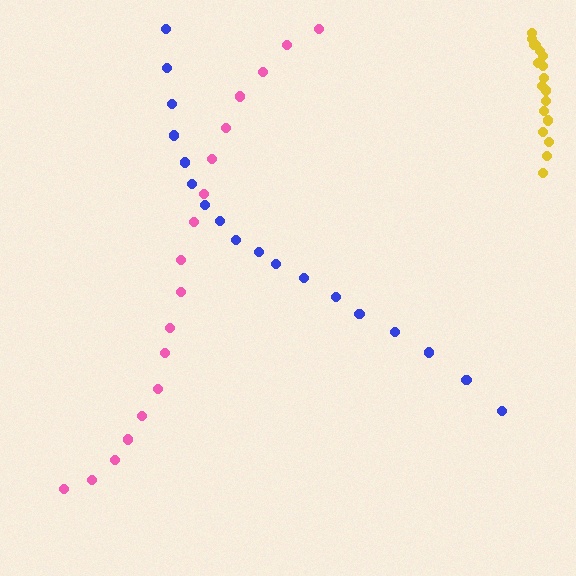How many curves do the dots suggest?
There are 3 distinct paths.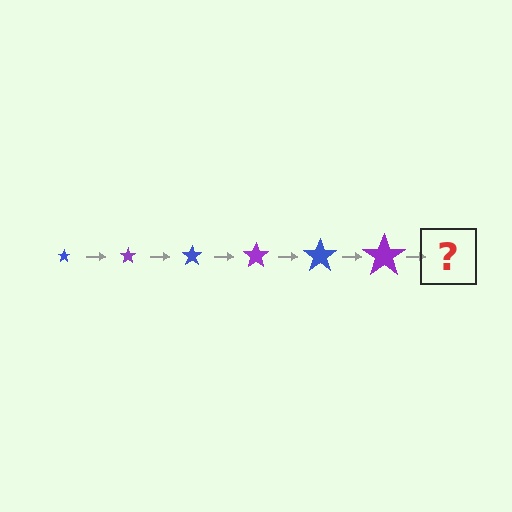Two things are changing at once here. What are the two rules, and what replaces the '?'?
The two rules are that the star grows larger each step and the color cycles through blue and purple. The '?' should be a blue star, larger than the previous one.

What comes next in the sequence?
The next element should be a blue star, larger than the previous one.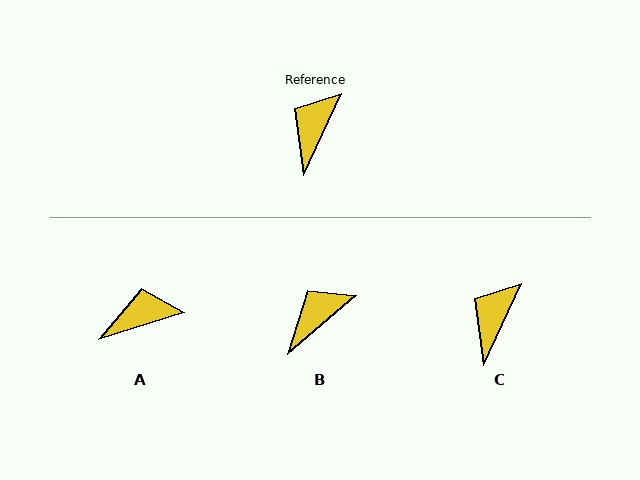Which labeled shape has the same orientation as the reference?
C.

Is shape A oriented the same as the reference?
No, it is off by about 48 degrees.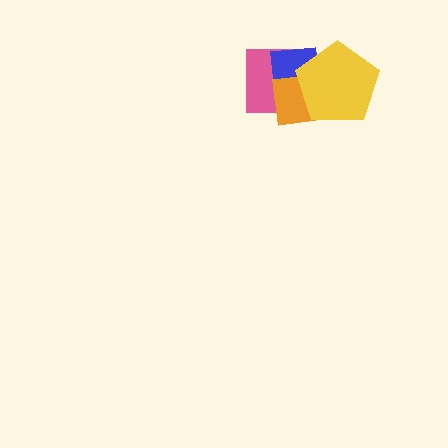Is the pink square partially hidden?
Yes, it is partially covered by another shape.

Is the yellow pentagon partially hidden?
No, no other shape covers it.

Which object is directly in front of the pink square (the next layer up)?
The blue square is directly in front of the pink square.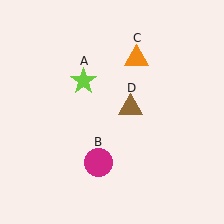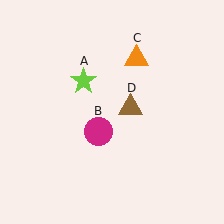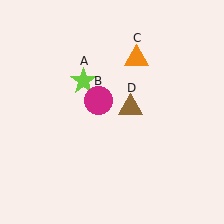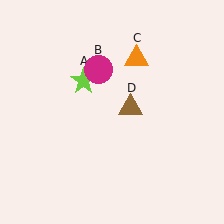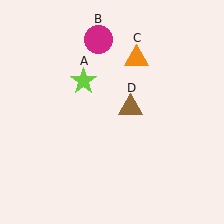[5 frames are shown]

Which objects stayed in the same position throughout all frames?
Lime star (object A) and orange triangle (object C) and brown triangle (object D) remained stationary.